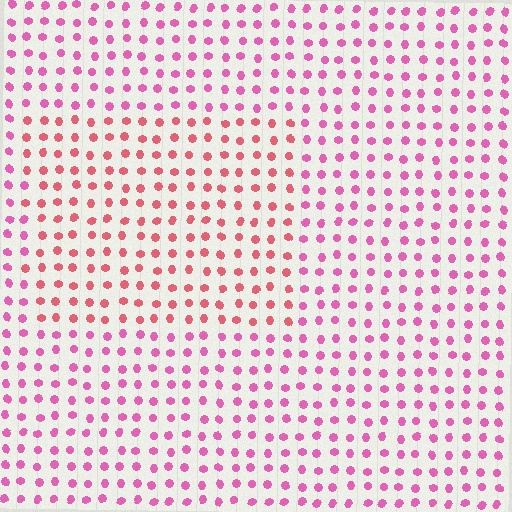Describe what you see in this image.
The image is filled with small pink elements in a uniform arrangement. A rectangle-shaped region is visible where the elements are tinted to a slightly different hue, forming a subtle color boundary.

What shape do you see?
I see a rectangle.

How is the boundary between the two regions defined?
The boundary is defined purely by a slight shift in hue (about 30 degrees). Spacing, size, and orientation are identical on both sides.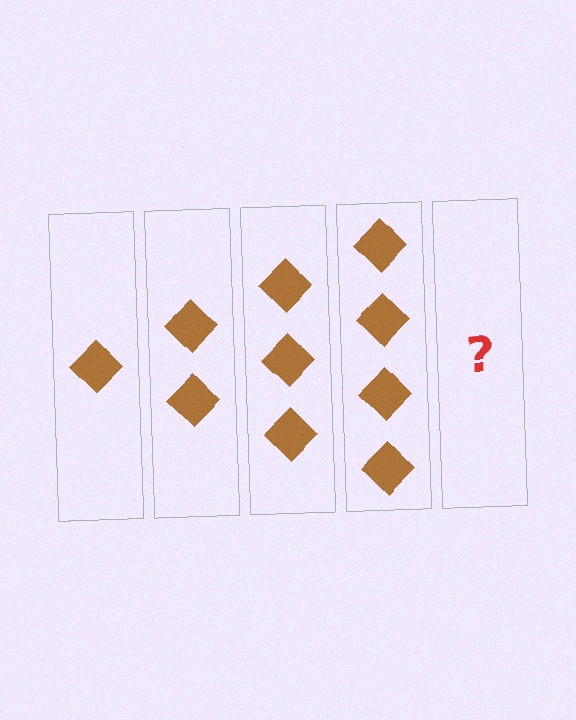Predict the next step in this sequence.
The next step is 5 diamonds.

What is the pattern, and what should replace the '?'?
The pattern is that each step adds one more diamond. The '?' should be 5 diamonds.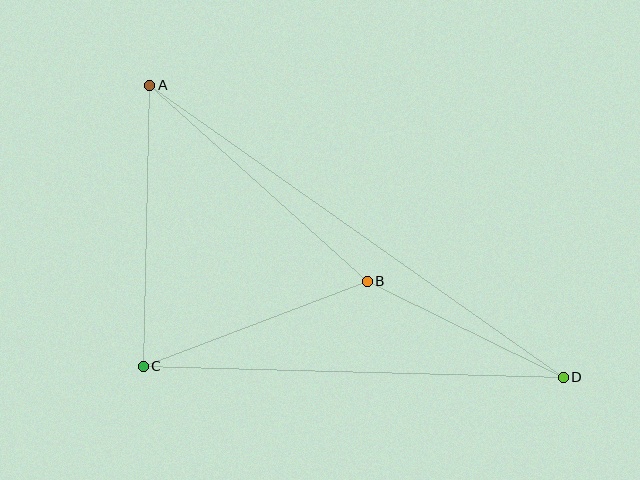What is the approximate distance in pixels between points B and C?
The distance between B and C is approximately 240 pixels.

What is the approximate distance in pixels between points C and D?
The distance between C and D is approximately 420 pixels.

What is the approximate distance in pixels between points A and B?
The distance between A and B is approximately 293 pixels.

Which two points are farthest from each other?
Points A and D are farthest from each other.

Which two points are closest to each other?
Points B and D are closest to each other.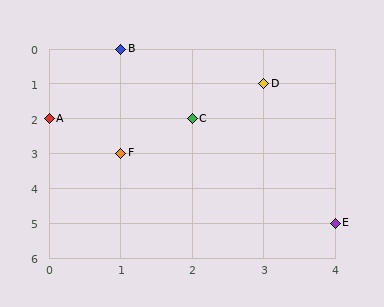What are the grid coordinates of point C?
Point C is at grid coordinates (2, 2).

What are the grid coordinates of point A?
Point A is at grid coordinates (0, 2).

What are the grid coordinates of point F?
Point F is at grid coordinates (1, 3).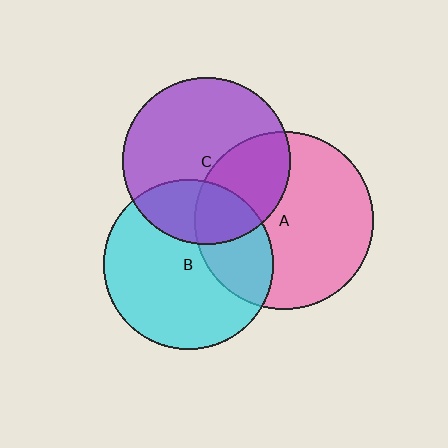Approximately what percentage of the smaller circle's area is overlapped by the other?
Approximately 30%.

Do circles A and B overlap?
Yes.